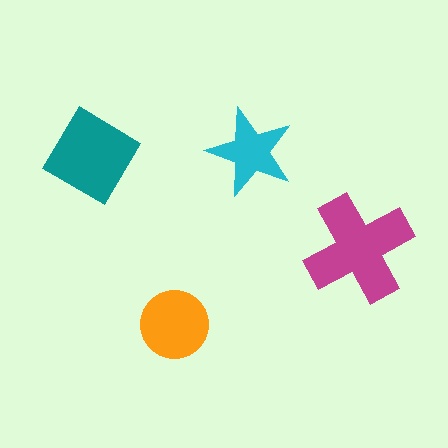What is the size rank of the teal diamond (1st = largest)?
2nd.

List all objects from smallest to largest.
The cyan star, the orange circle, the teal diamond, the magenta cross.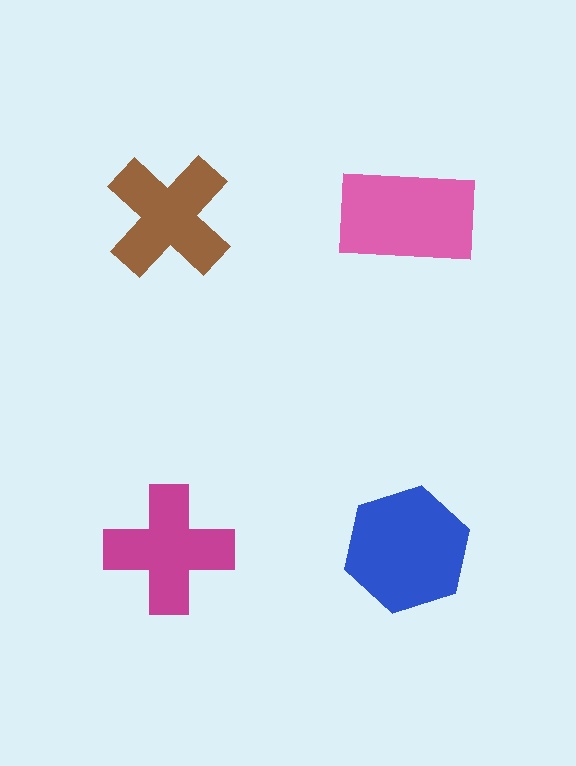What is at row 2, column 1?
A magenta cross.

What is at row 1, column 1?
A brown cross.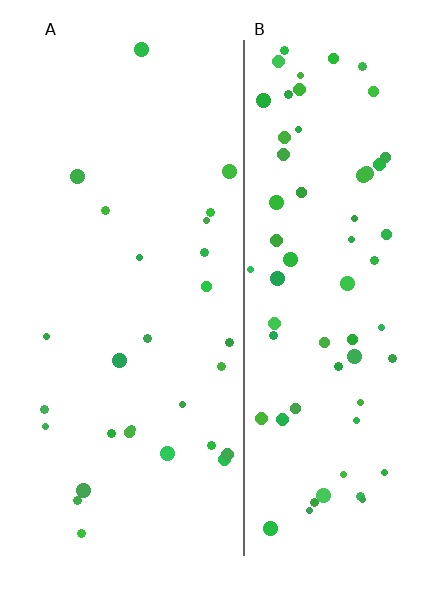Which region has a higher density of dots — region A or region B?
B (the right).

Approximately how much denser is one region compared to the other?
Approximately 2.2× — region B over region A.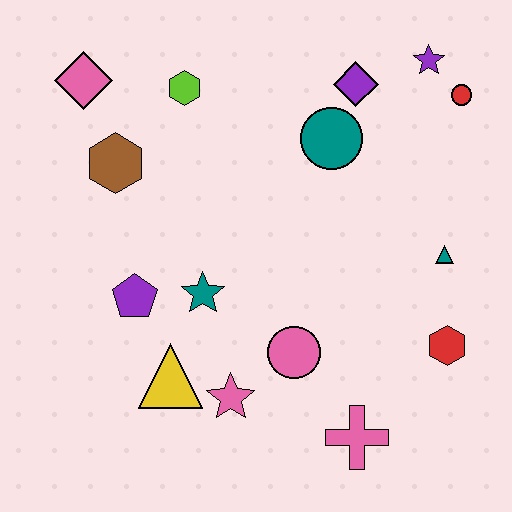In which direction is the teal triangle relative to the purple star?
The teal triangle is below the purple star.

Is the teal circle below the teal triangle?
No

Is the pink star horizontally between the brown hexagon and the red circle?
Yes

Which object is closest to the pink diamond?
The brown hexagon is closest to the pink diamond.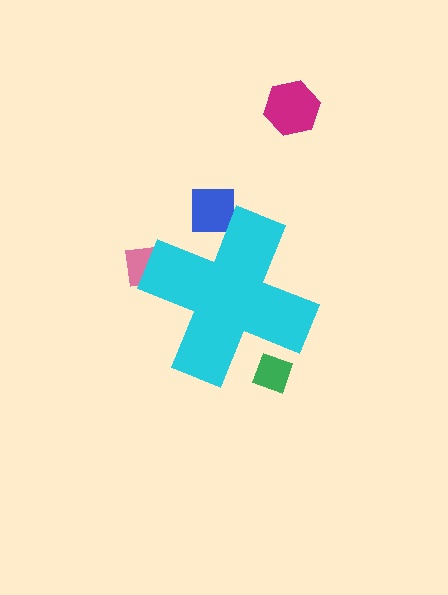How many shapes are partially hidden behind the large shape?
3 shapes are partially hidden.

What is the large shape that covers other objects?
A cyan cross.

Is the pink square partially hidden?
Yes, the pink square is partially hidden behind the cyan cross.